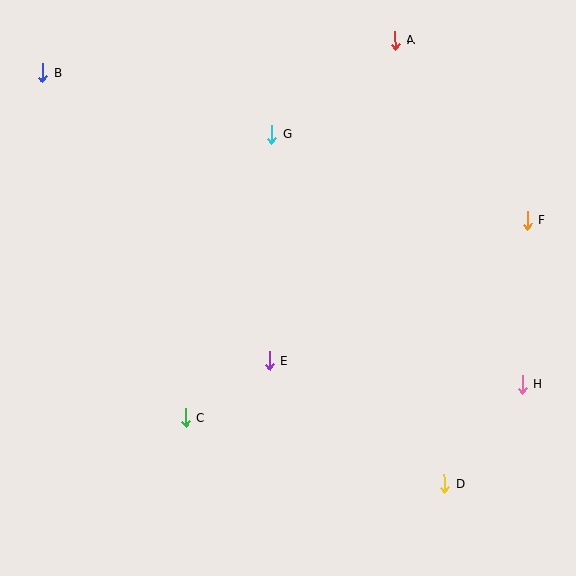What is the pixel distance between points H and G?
The distance between H and G is 354 pixels.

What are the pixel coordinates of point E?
Point E is at (269, 361).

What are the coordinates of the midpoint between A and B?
The midpoint between A and B is at (219, 57).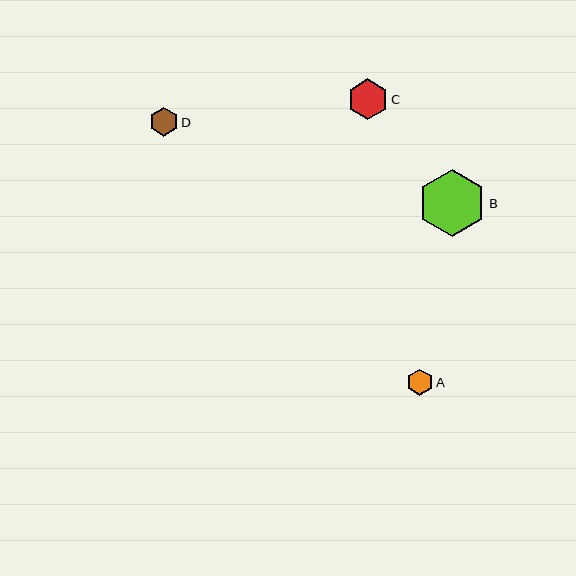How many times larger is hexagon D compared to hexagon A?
Hexagon D is approximately 1.1 times the size of hexagon A.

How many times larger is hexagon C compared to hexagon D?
Hexagon C is approximately 1.4 times the size of hexagon D.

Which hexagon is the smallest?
Hexagon A is the smallest with a size of approximately 26 pixels.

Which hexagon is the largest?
Hexagon B is the largest with a size of approximately 67 pixels.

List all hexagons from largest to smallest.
From largest to smallest: B, C, D, A.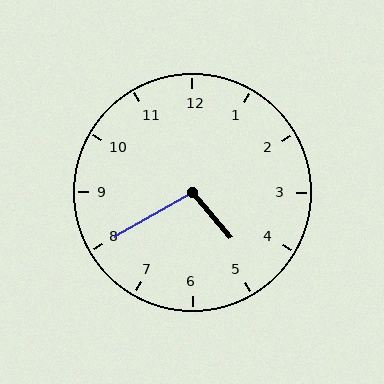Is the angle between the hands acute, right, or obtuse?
It is obtuse.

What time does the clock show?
4:40.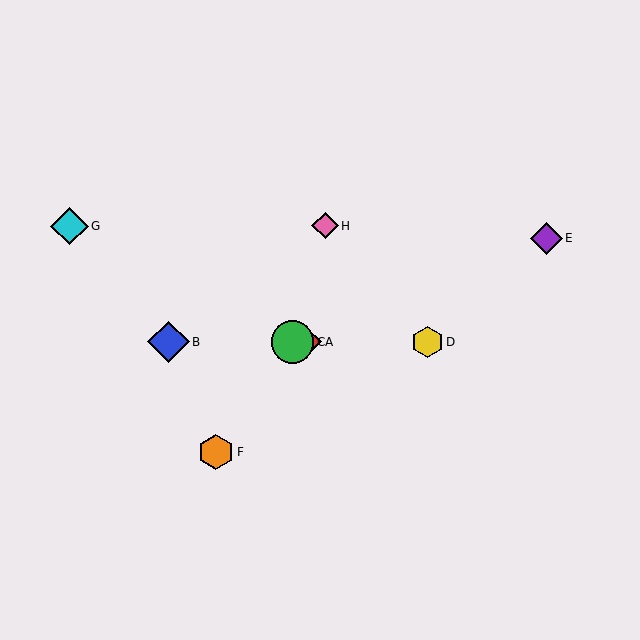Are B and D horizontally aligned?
Yes, both are at y≈342.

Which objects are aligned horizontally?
Objects A, B, C, D are aligned horizontally.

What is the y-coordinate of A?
Object A is at y≈342.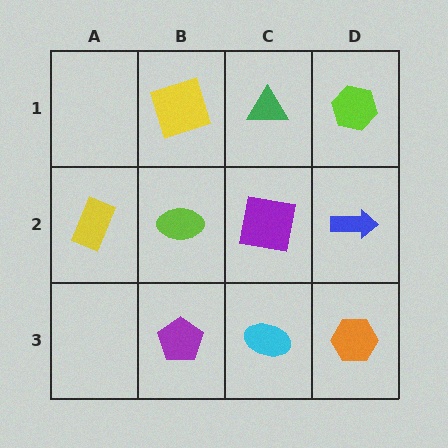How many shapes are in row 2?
4 shapes.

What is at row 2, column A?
A yellow rectangle.